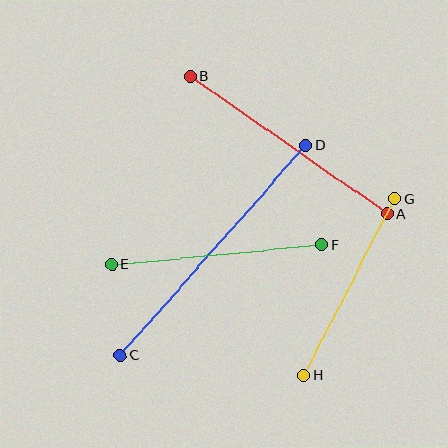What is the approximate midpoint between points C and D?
The midpoint is at approximately (213, 250) pixels.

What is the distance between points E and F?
The distance is approximately 211 pixels.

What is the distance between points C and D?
The distance is approximately 280 pixels.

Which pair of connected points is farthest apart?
Points C and D are farthest apart.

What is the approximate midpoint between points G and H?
The midpoint is at approximately (349, 287) pixels.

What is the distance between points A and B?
The distance is approximately 240 pixels.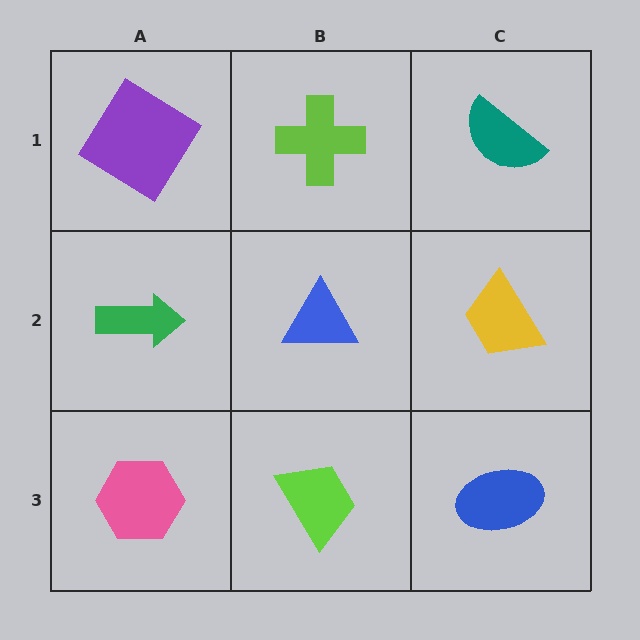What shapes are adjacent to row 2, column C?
A teal semicircle (row 1, column C), a blue ellipse (row 3, column C), a blue triangle (row 2, column B).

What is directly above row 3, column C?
A yellow trapezoid.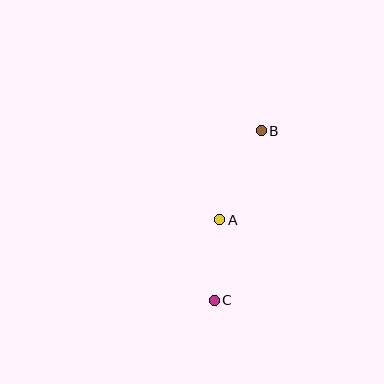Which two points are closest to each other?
Points A and C are closest to each other.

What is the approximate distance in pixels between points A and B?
The distance between A and B is approximately 98 pixels.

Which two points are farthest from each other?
Points B and C are farthest from each other.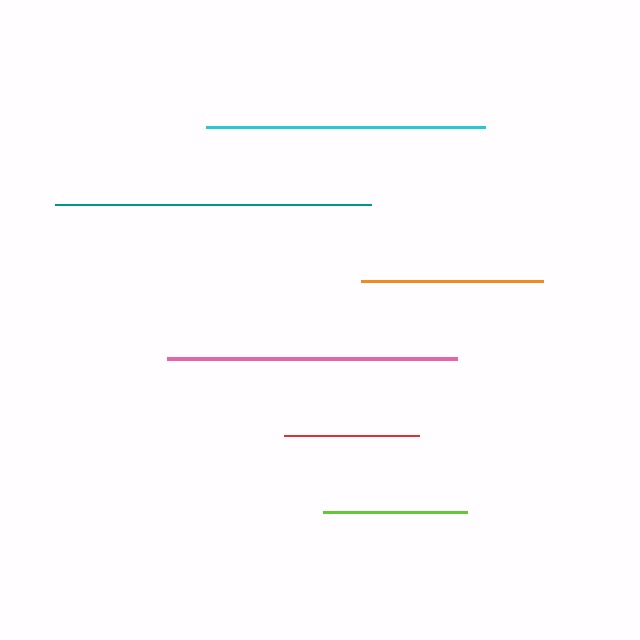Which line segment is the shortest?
The red line is the shortest at approximately 135 pixels.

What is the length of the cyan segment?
The cyan segment is approximately 279 pixels long.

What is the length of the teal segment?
The teal segment is approximately 317 pixels long.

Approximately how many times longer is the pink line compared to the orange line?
The pink line is approximately 1.6 times the length of the orange line.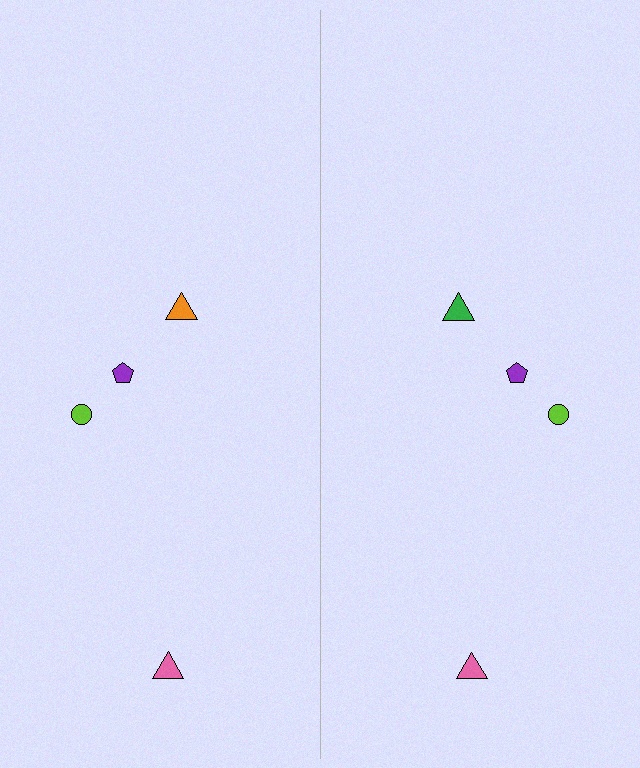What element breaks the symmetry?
The green triangle on the right side breaks the symmetry — its mirror counterpart is orange.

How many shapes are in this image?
There are 8 shapes in this image.